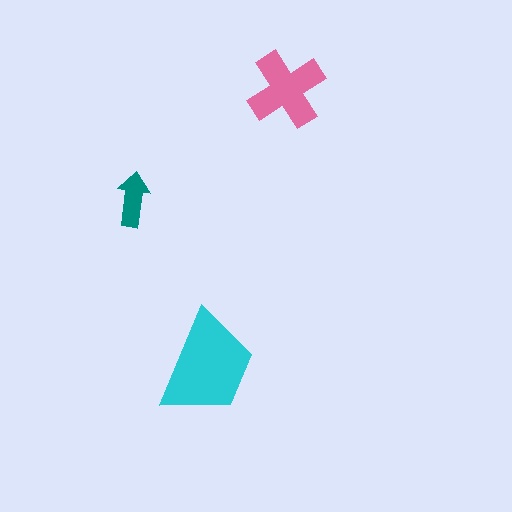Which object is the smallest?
The teal arrow.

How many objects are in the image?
There are 3 objects in the image.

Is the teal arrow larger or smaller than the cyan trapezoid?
Smaller.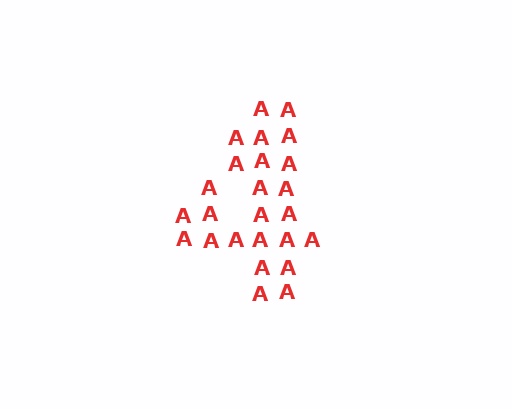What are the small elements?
The small elements are letter A's.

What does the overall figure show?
The overall figure shows the digit 4.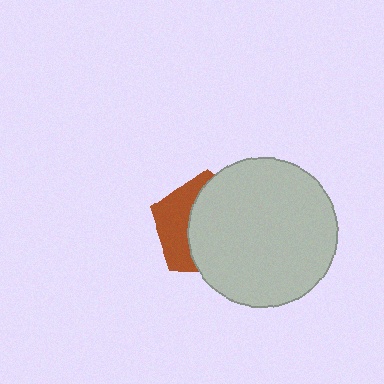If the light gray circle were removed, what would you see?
You would see the complete brown pentagon.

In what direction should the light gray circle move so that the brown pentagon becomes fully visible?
The light gray circle should move right. That is the shortest direction to clear the overlap and leave the brown pentagon fully visible.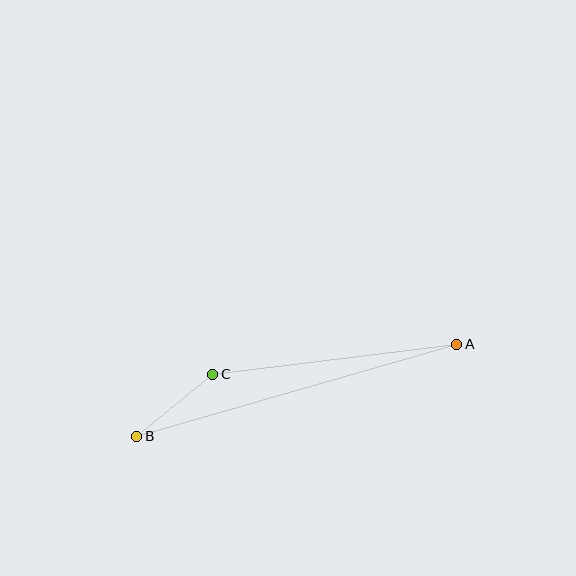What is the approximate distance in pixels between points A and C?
The distance between A and C is approximately 246 pixels.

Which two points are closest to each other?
Points B and C are closest to each other.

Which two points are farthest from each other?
Points A and B are farthest from each other.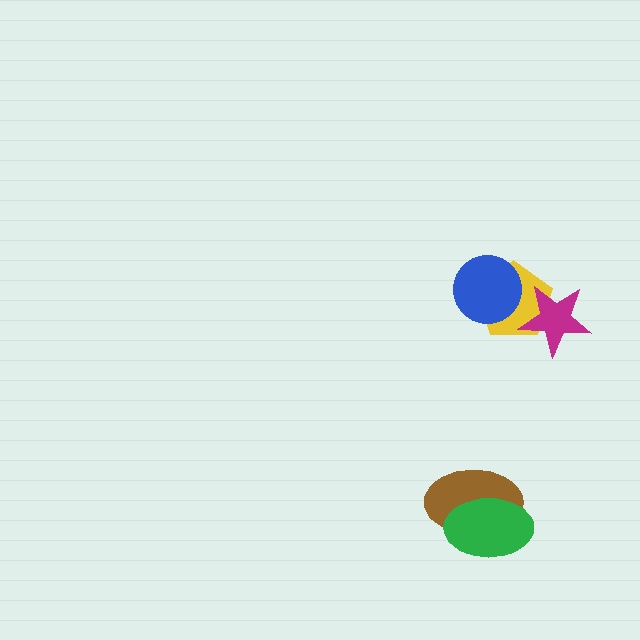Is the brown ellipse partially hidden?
Yes, it is partially covered by another shape.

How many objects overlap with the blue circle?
1 object overlaps with the blue circle.